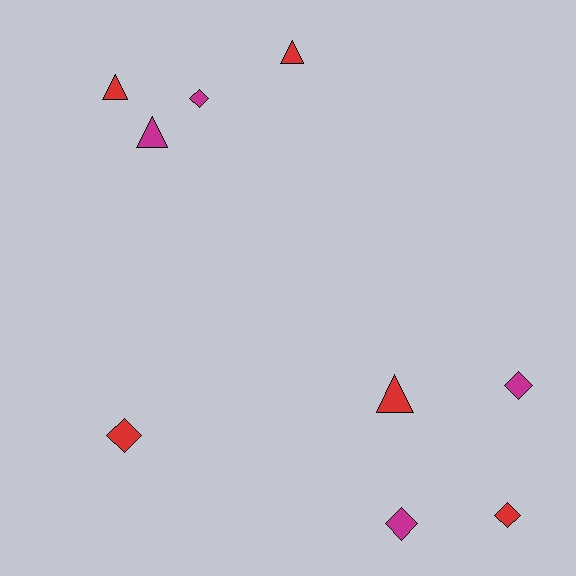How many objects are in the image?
There are 9 objects.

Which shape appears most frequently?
Diamond, with 5 objects.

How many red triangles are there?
There are 3 red triangles.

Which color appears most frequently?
Red, with 5 objects.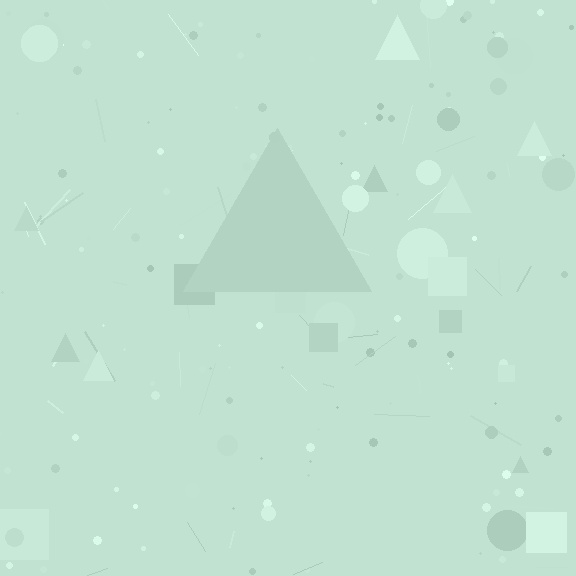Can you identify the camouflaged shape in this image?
The camouflaged shape is a triangle.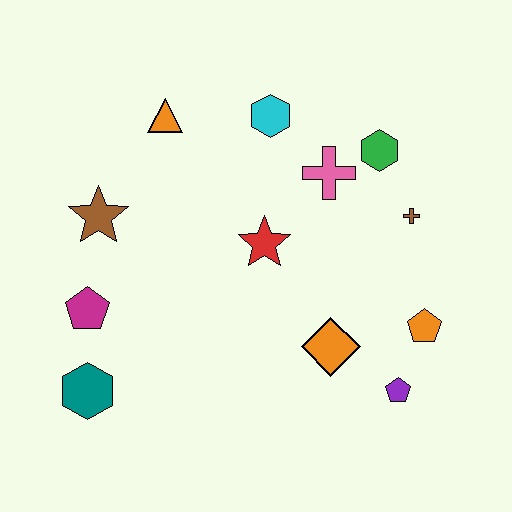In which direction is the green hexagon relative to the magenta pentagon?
The green hexagon is to the right of the magenta pentagon.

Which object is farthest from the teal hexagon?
The green hexagon is farthest from the teal hexagon.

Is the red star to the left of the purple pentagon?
Yes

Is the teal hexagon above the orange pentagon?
No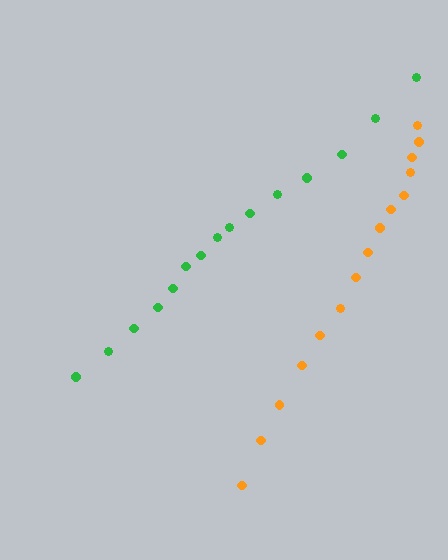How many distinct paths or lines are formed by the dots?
There are 2 distinct paths.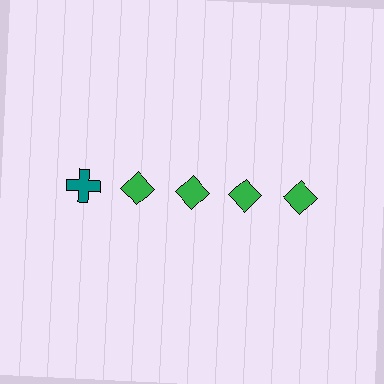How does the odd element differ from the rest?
It differs in both color (teal instead of green) and shape (cross instead of diamond).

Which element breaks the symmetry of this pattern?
The teal cross in the top row, leftmost column breaks the symmetry. All other shapes are green diamonds.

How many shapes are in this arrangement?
There are 5 shapes arranged in a grid pattern.